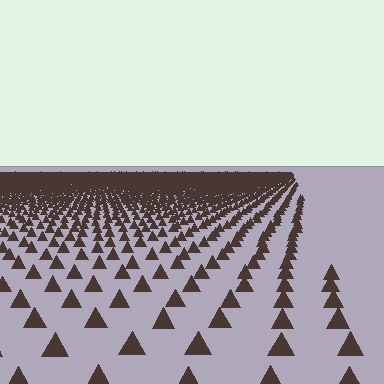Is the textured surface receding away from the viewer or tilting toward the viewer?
The surface is receding away from the viewer. Texture elements get smaller and denser toward the top.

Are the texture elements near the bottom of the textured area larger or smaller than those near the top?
Larger. Near the bottom, elements are closer to the viewer and appear at a bigger on-screen size.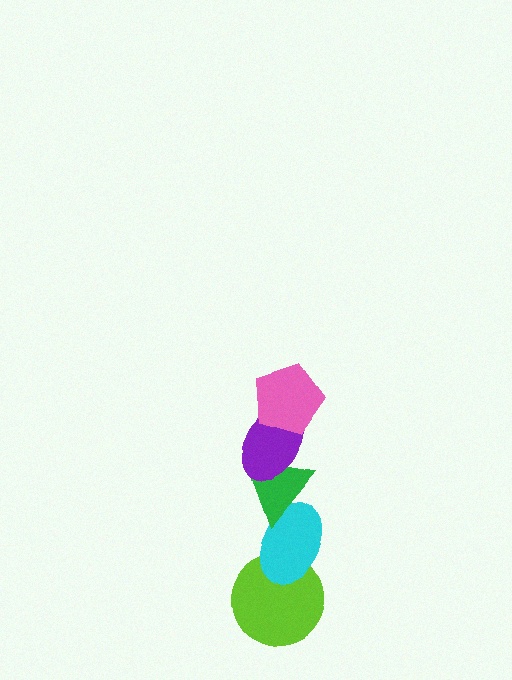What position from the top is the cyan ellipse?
The cyan ellipse is 4th from the top.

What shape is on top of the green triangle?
The purple ellipse is on top of the green triangle.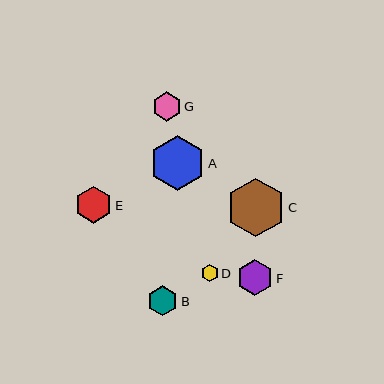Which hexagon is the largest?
Hexagon C is the largest with a size of approximately 59 pixels.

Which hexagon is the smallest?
Hexagon D is the smallest with a size of approximately 17 pixels.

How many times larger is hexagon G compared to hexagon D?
Hexagon G is approximately 1.7 times the size of hexagon D.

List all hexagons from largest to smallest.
From largest to smallest: C, A, E, F, B, G, D.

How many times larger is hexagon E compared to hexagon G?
Hexagon E is approximately 1.3 times the size of hexagon G.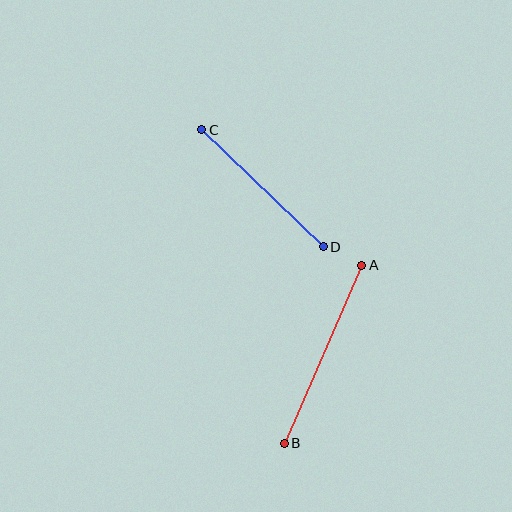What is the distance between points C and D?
The distance is approximately 169 pixels.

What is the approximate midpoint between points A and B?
The midpoint is at approximately (323, 354) pixels.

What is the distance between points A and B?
The distance is approximately 194 pixels.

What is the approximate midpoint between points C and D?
The midpoint is at approximately (263, 188) pixels.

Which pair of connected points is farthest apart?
Points A and B are farthest apart.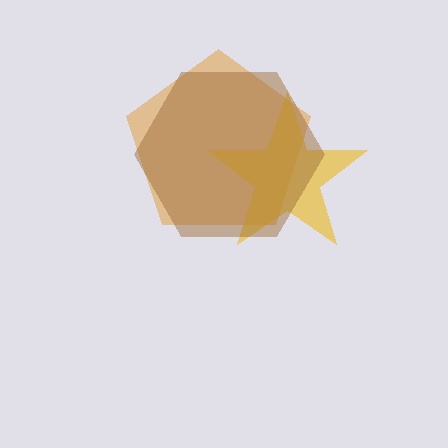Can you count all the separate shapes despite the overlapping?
Yes, there are 3 separate shapes.